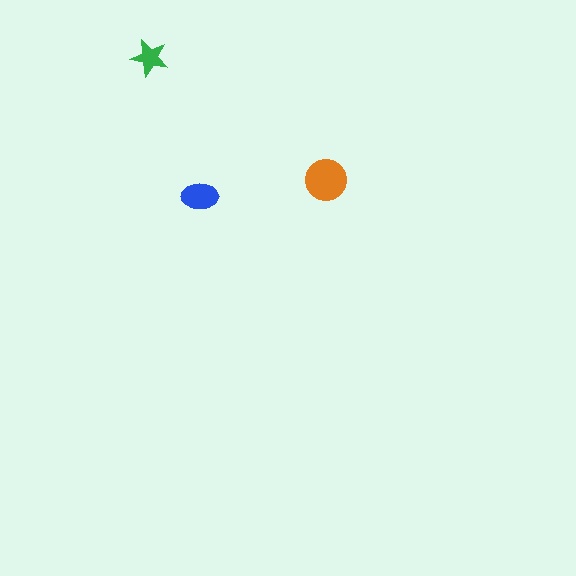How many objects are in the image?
There are 3 objects in the image.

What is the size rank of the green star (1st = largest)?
3rd.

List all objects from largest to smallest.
The orange circle, the blue ellipse, the green star.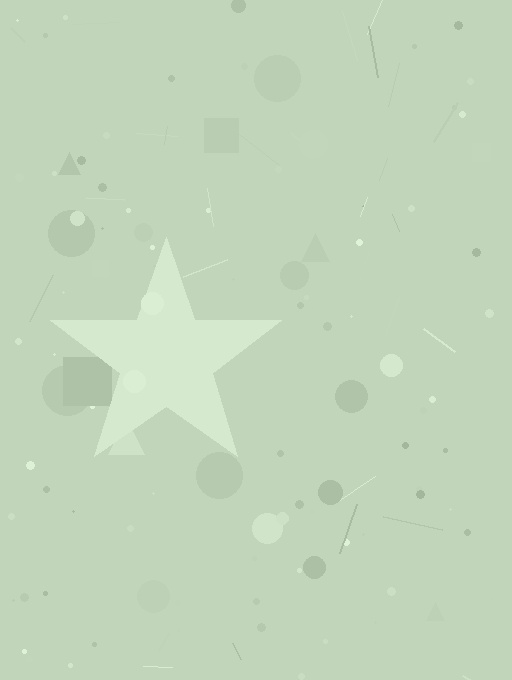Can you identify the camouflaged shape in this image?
The camouflaged shape is a star.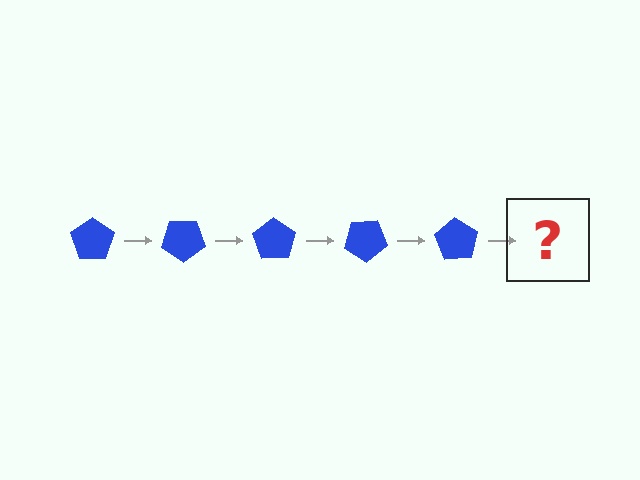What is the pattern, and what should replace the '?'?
The pattern is that the pentagon rotates 35 degrees each step. The '?' should be a blue pentagon rotated 175 degrees.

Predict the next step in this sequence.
The next step is a blue pentagon rotated 175 degrees.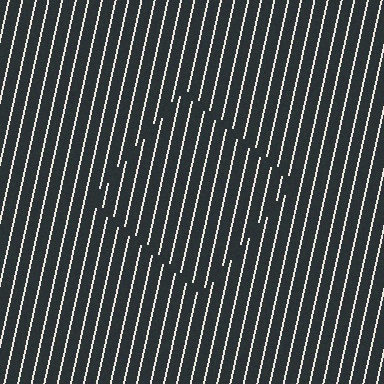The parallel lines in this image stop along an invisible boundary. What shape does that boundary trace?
An illusory square. The interior of the shape contains the same grating, shifted by half a period — the contour is defined by the phase discontinuity where line-ends from the inner and outer gratings abut.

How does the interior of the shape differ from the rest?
The interior of the shape contains the same grating, shifted by half a period — the contour is defined by the phase discontinuity where line-ends from the inner and outer gratings abut.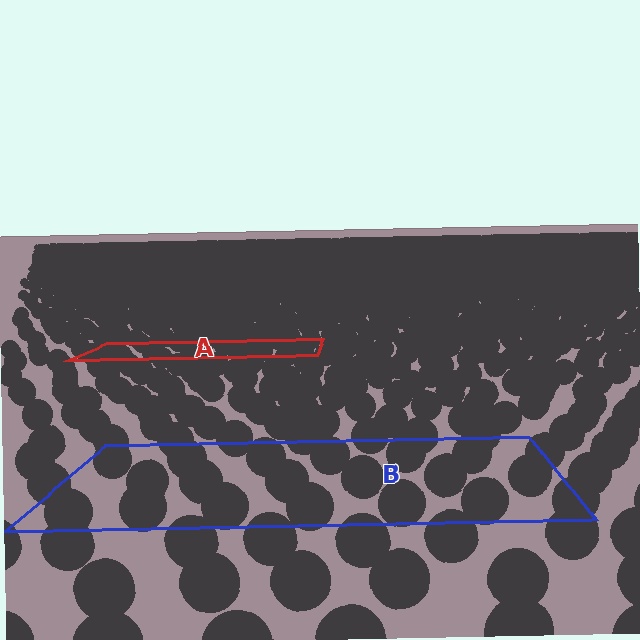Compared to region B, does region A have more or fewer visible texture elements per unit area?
Region A has more texture elements per unit area — they are packed more densely because it is farther away.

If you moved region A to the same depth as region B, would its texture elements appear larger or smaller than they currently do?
They would appear larger. At a closer depth, the same texture elements are projected at a bigger on-screen size.